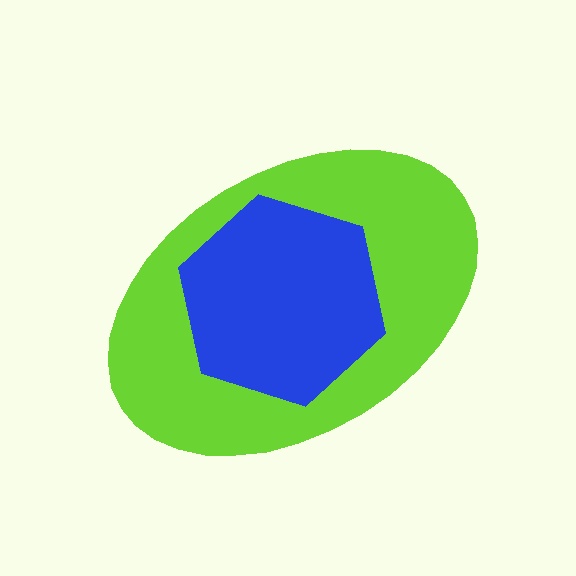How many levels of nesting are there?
2.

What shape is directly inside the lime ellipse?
The blue hexagon.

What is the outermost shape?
The lime ellipse.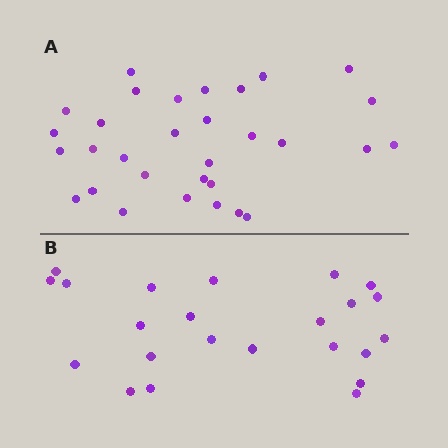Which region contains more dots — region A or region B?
Region A (the top region) has more dots.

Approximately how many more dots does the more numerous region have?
Region A has roughly 8 or so more dots than region B.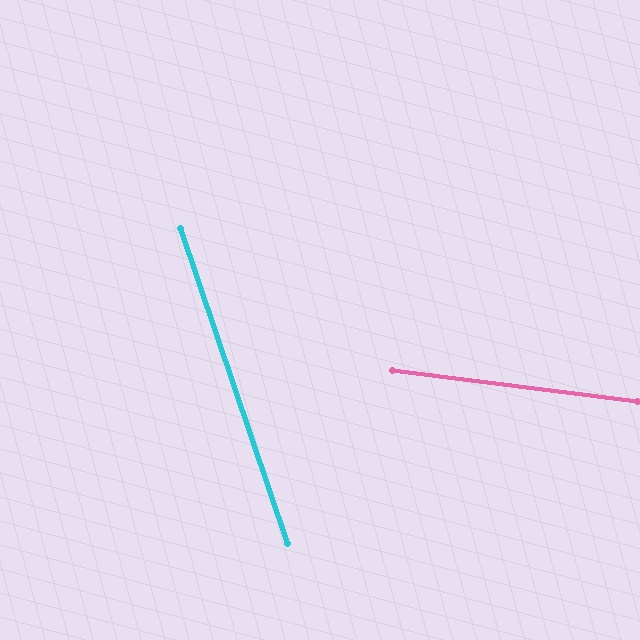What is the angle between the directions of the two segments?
Approximately 64 degrees.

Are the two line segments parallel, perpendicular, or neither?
Neither parallel nor perpendicular — they differ by about 64°.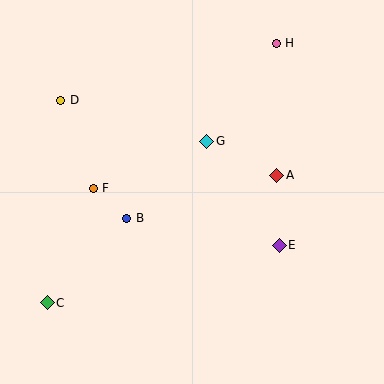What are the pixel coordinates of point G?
Point G is at (207, 141).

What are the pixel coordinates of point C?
Point C is at (47, 303).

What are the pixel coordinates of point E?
Point E is at (279, 245).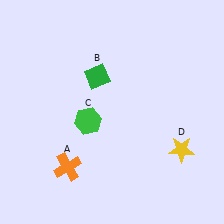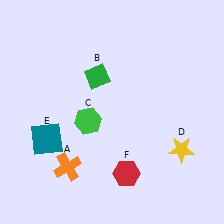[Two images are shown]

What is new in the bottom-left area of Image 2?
A teal square (E) was added in the bottom-left area of Image 2.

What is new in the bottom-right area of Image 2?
A red hexagon (F) was added in the bottom-right area of Image 2.